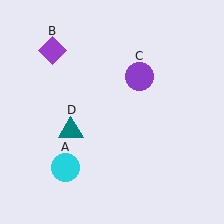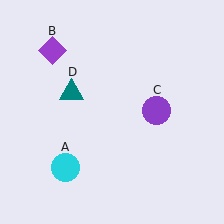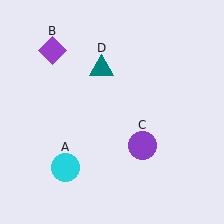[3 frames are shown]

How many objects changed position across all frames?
2 objects changed position: purple circle (object C), teal triangle (object D).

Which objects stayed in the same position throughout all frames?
Cyan circle (object A) and purple diamond (object B) remained stationary.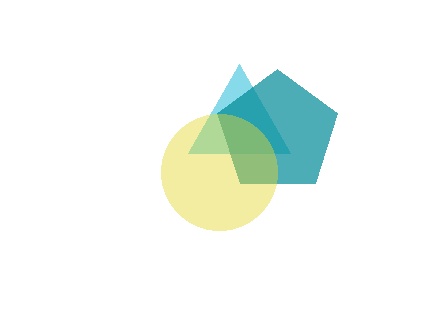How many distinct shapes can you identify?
There are 3 distinct shapes: a cyan triangle, a teal pentagon, a yellow circle.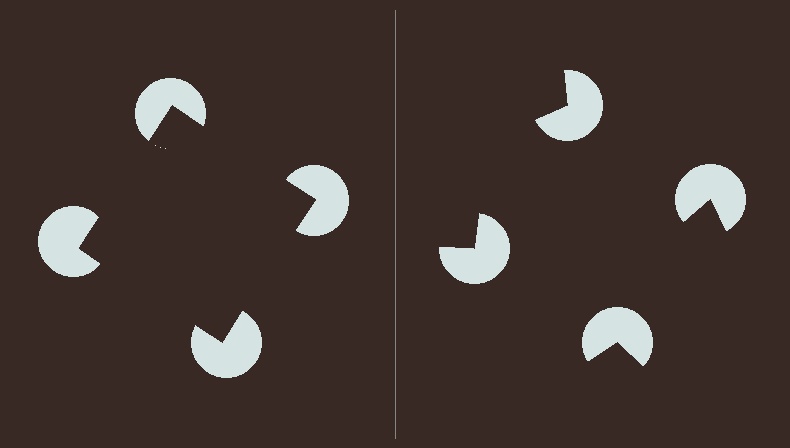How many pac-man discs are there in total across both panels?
8 — 4 on each side.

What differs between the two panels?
The pac-man discs are positioned identically on both sides; only the wedge orientations differ. On the left they align to a square; on the right they are misaligned.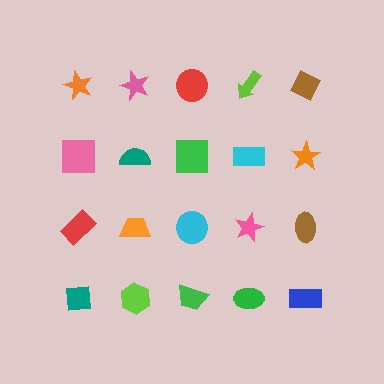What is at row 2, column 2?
A teal semicircle.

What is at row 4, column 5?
A blue rectangle.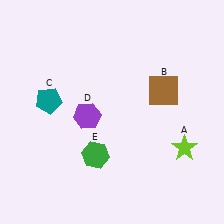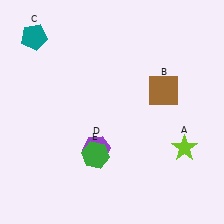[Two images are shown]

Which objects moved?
The objects that moved are: the teal pentagon (C), the purple hexagon (D).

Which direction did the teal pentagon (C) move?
The teal pentagon (C) moved up.